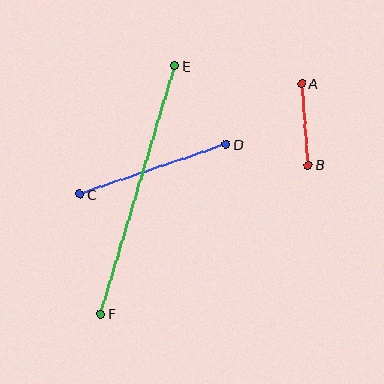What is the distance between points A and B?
The distance is approximately 82 pixels.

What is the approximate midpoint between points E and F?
The midpoint is at approximately (138, 190) pixels.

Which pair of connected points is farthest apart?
Points E and F are farthest apart.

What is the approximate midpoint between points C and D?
The midpoint is at approximately (153, 169) pixels.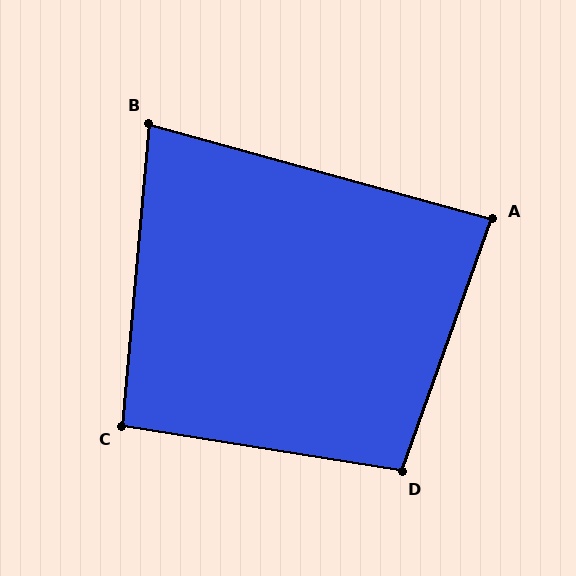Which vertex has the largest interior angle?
D, at approximately 101 degrees.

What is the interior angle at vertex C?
Approximately 94 degrees (approximately right).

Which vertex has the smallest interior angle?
B, at approximately 79 degrees.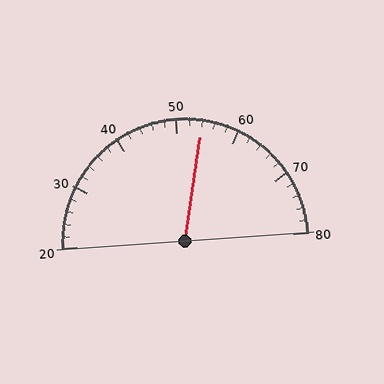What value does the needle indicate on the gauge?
The needle indicates approximately 54.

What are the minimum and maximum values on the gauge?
The gauge ranges from 20 to 80.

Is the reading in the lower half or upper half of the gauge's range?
The reading is in the upper half of the range (20 to 80).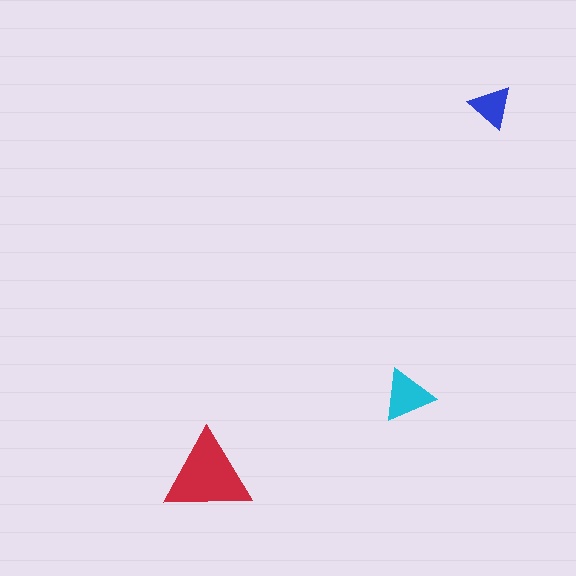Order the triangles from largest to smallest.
the red one, the cyan one, the blue one.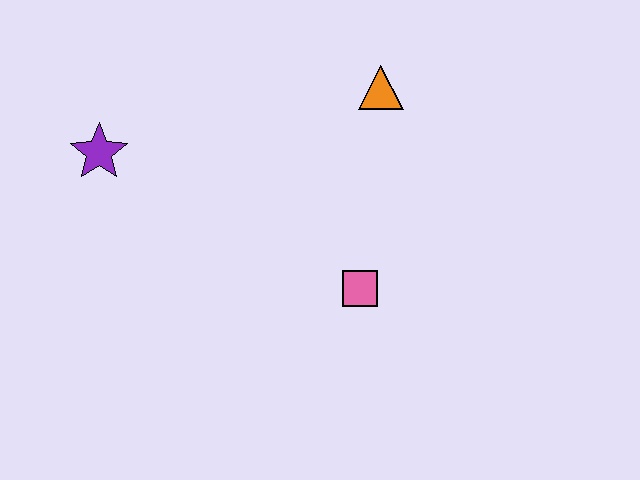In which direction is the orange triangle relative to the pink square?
The orange triangle is above the pink square.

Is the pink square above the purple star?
No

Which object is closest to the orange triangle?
The pink square is closest to the orange triangle.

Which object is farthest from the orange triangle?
The purple star is farthest from the orange triangle.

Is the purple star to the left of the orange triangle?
Yes